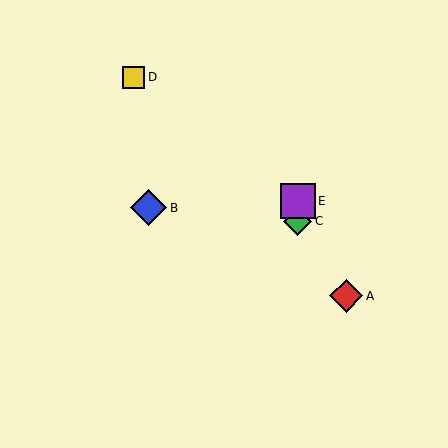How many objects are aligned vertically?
2 objects (C, E) are aligned vertically.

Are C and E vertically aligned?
Yes, both are at x≈298.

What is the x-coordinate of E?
Object E is at x≈298.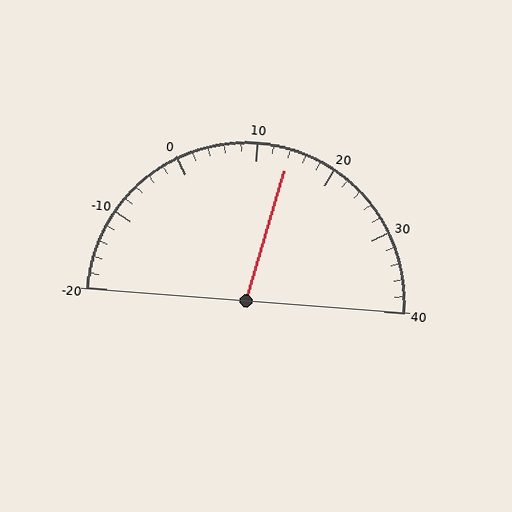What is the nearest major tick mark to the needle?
The nearest major tick mark is 10.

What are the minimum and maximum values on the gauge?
The gauge ranges from -20 to 40.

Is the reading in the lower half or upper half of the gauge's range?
The reading is in the upper half of the range (-20 to 40).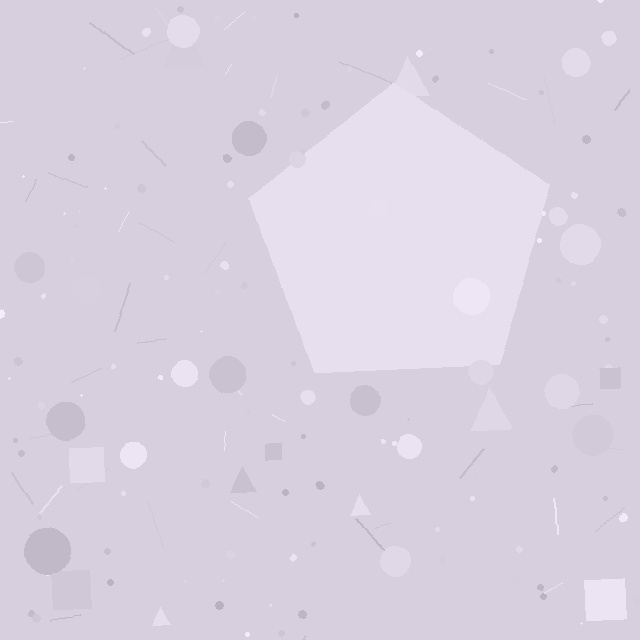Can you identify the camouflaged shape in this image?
The camouflaged shape is a pentagon.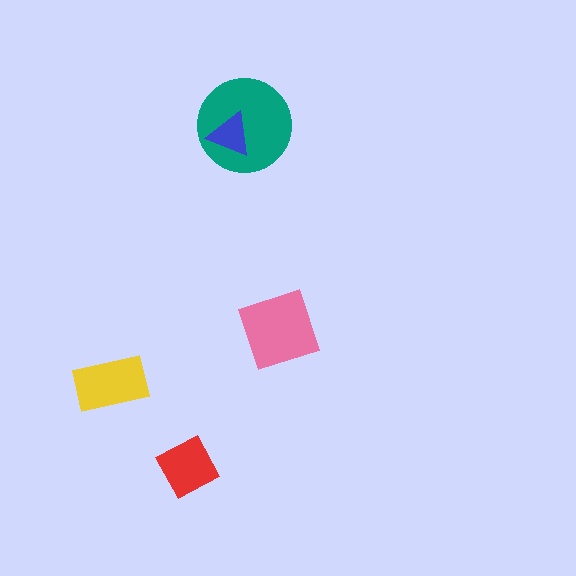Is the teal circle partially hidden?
Yes, it is partially covered by another shape.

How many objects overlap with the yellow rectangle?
0 objects overlap with the yellow rectangle.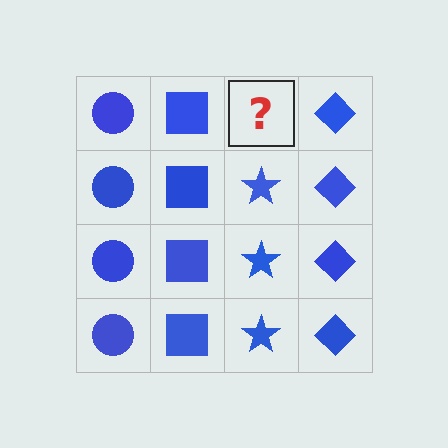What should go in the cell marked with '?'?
The missing cell should contain a blue star.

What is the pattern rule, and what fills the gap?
The rule is that each column has a consistent shape. The gap should be filled with a blue star.